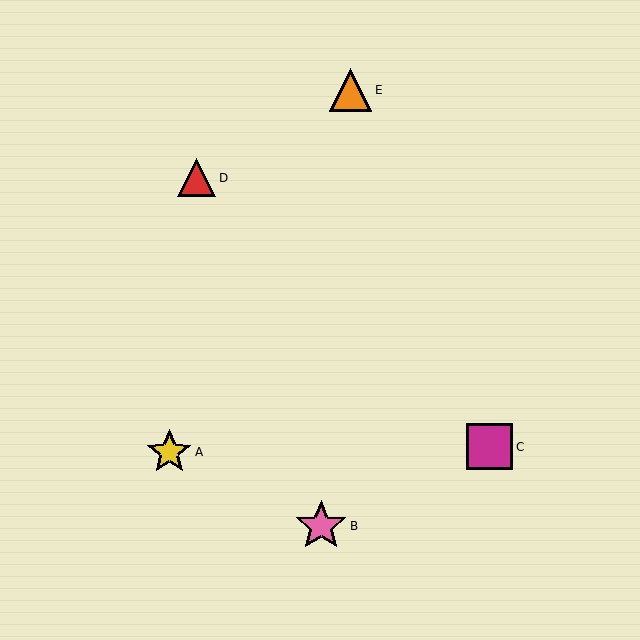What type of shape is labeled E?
Shape E is an orange triangle.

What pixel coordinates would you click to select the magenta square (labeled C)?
Click at (490, 447) to select the magenta square C.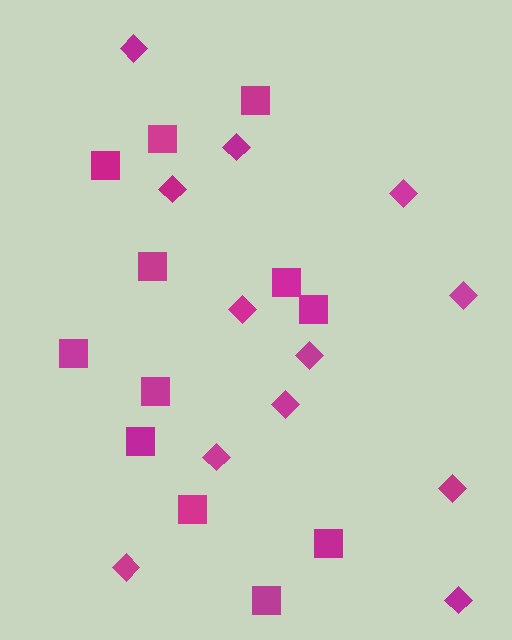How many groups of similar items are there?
There are 2 groups: one group of squares (12) and one group of diamonds (12).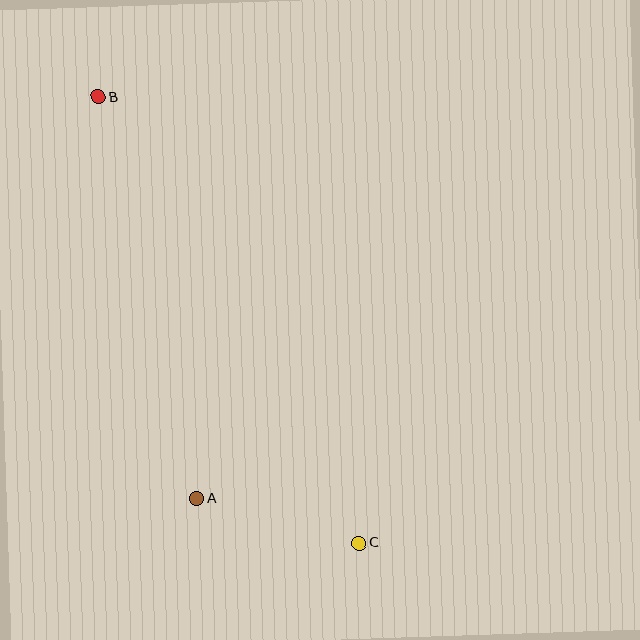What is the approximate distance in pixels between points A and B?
The distance between A and B is approximately 413 pixels.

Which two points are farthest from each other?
Points B and C are farthest from each other.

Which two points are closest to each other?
Points A and C are closest to each other.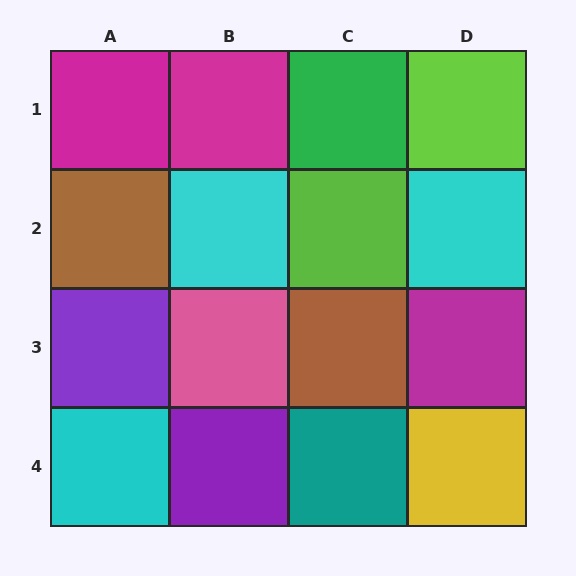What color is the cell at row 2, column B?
Cyan.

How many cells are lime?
2 cells are lime.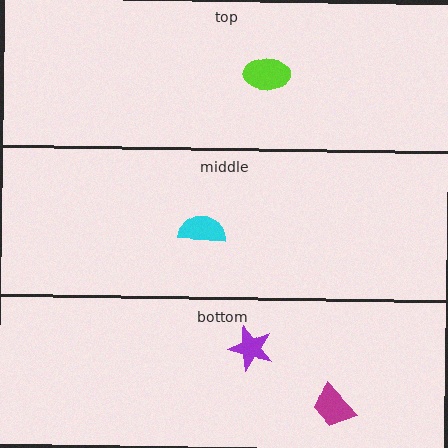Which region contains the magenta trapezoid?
The bottom region.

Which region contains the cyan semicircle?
The middle region.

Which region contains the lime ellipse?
The top region.